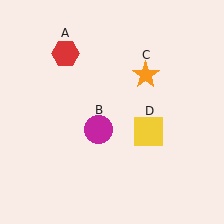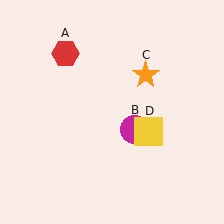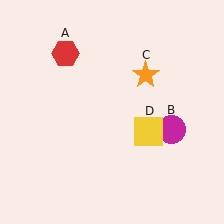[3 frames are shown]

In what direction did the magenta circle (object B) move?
The magenta circle (object B) moved right.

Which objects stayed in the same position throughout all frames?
Red hexagon (object A) and orange star (object C) and yellow square (object D) remained stationary.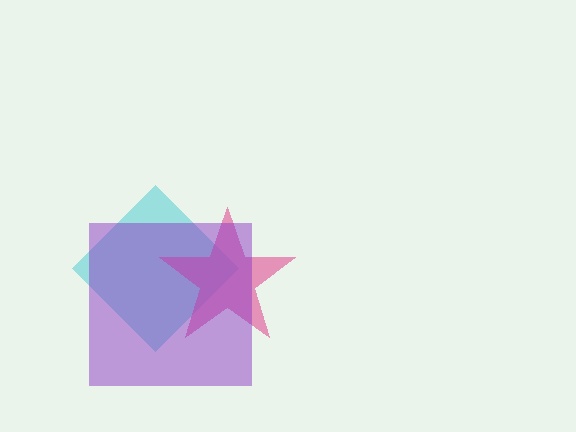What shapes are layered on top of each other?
The layered shapes are: a cyan diamond, a pink star, a purple square.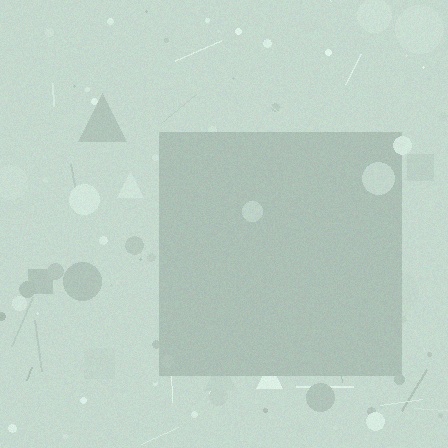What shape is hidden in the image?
A square is hidden in the image.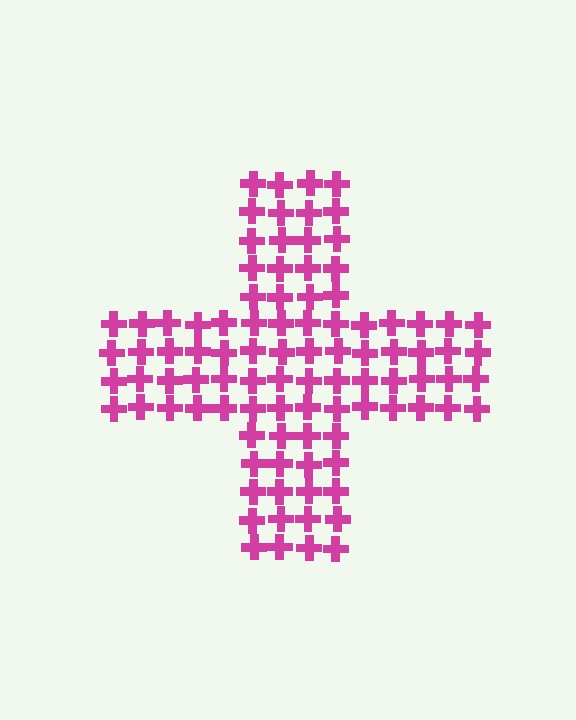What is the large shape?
The large shape is a cross.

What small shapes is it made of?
It is made of small crosses.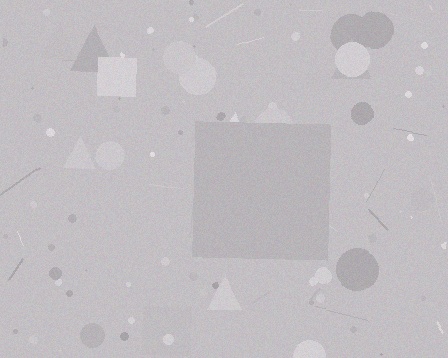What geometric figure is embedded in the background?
A square is embedded in the background.